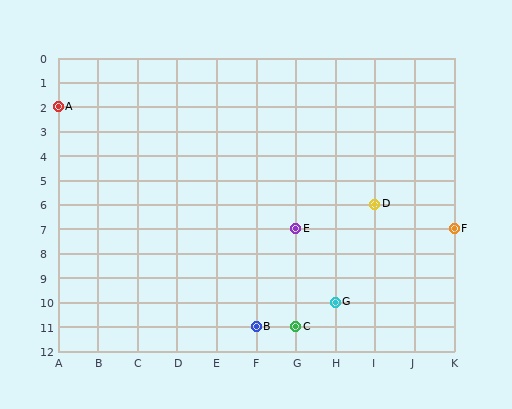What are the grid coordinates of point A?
Point A is at grid coordinates (A, 2).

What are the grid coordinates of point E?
Point E is at grid coordinates (G, 7).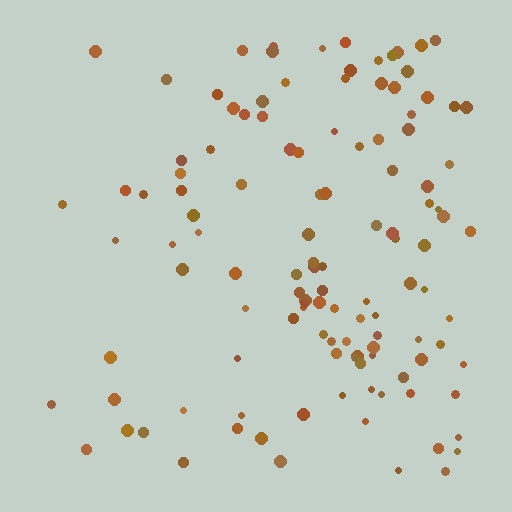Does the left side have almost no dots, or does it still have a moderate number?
Still a moderate number, just noticeably fewer than the right.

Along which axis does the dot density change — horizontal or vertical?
Horizontal.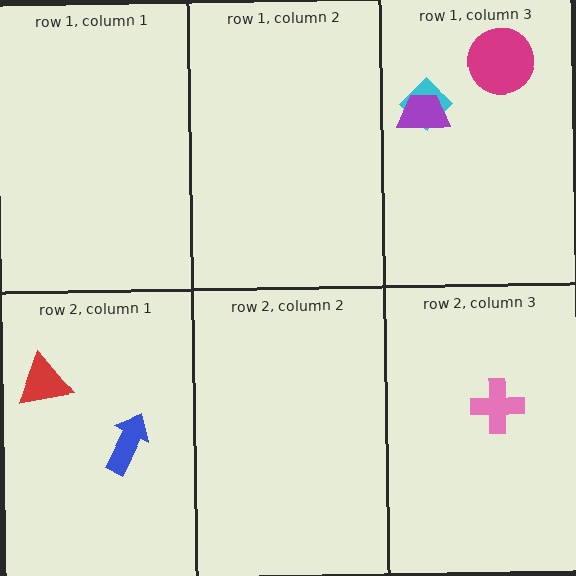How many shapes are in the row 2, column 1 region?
2.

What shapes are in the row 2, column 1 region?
The blue arrow, the red triangle.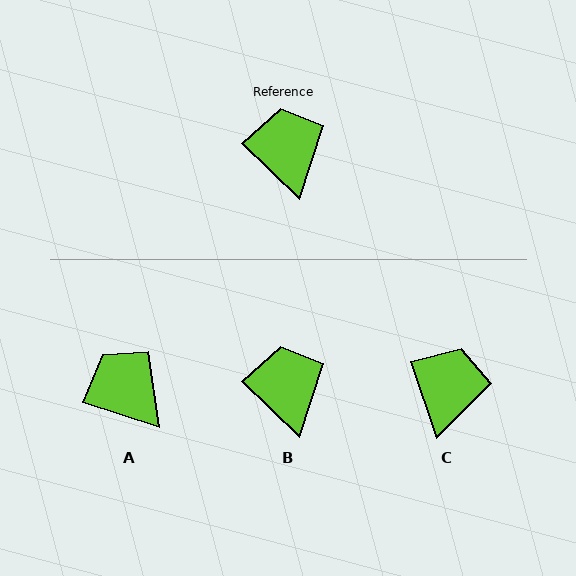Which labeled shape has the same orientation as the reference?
B.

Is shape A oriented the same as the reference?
No, it is off by about 26 degrees.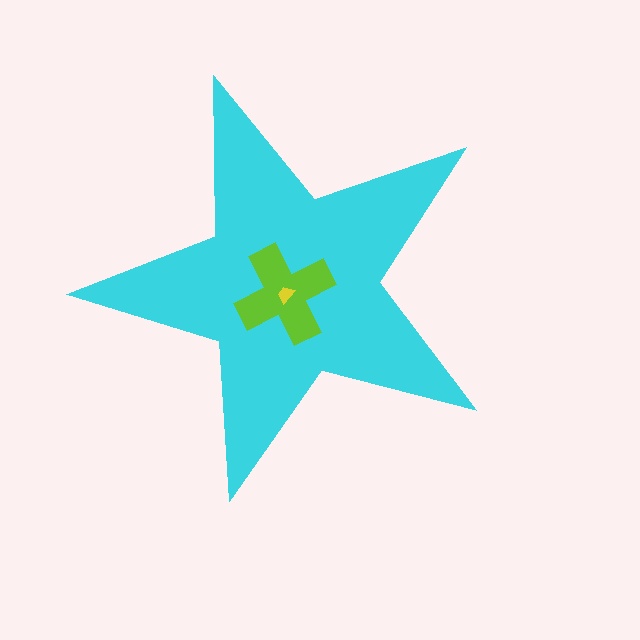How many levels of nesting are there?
3.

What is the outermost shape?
The cyan star.